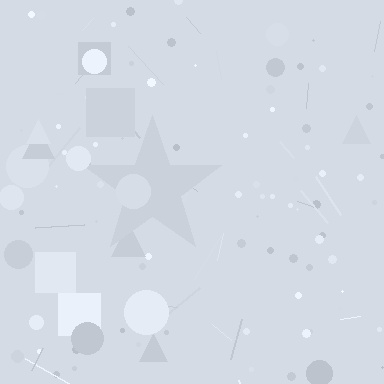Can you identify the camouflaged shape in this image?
The camouflaged shape is a star.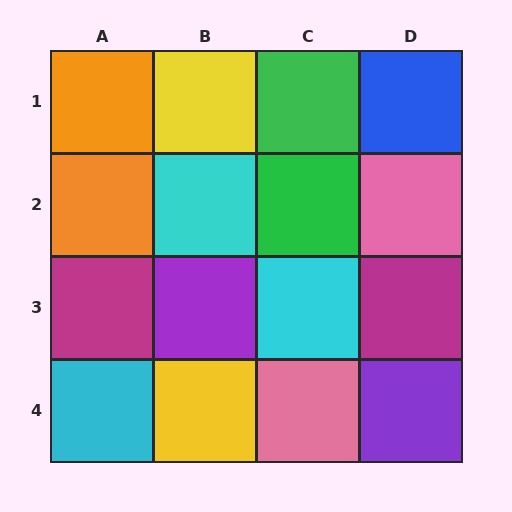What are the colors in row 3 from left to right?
Magenta, purple, cyan, magenta.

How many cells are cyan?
3 cells are cyan.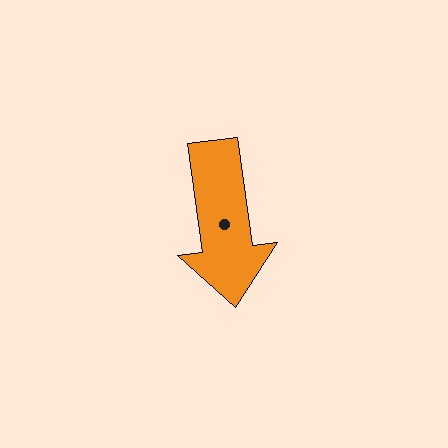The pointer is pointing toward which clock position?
Roughly 6 o'clock.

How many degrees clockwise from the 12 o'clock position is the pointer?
Approximately 172 degrees.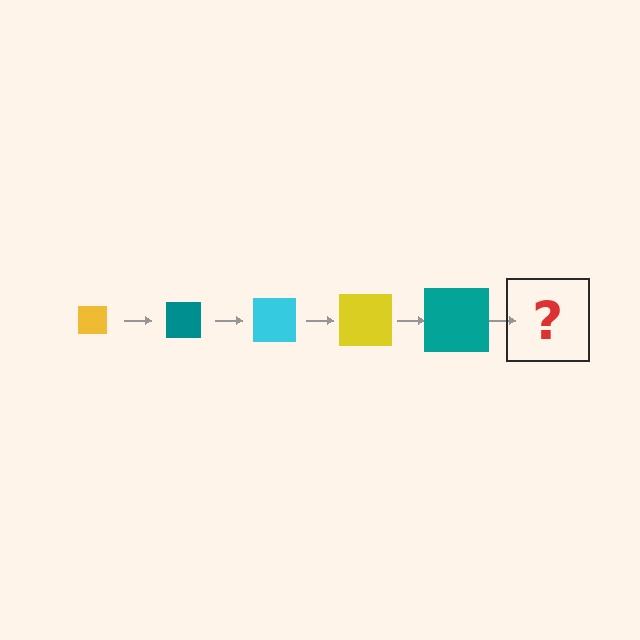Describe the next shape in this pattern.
It should be a cyan square, larger than the previous one.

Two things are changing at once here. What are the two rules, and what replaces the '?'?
The two rules are that the square grows larger each step and the color cycles through yellow, teal, and cyan. The '?' should be a cyan square, larger than the previous one.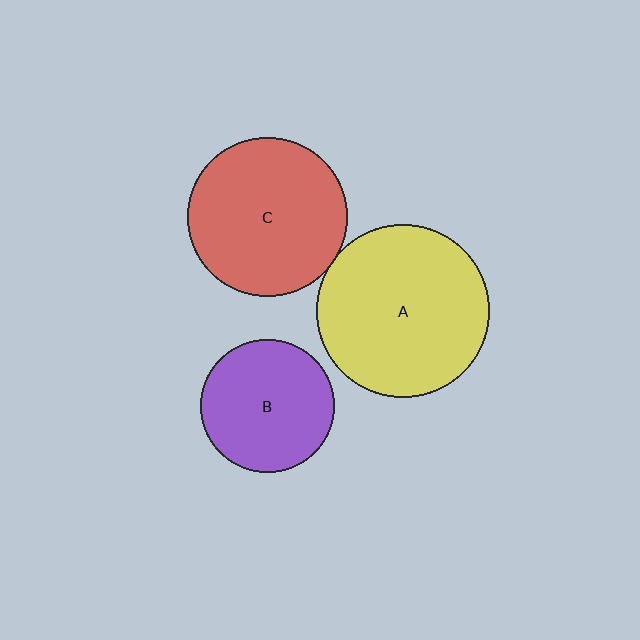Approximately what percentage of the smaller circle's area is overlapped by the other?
Approximately 5%.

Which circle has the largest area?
Circle A (yellow).